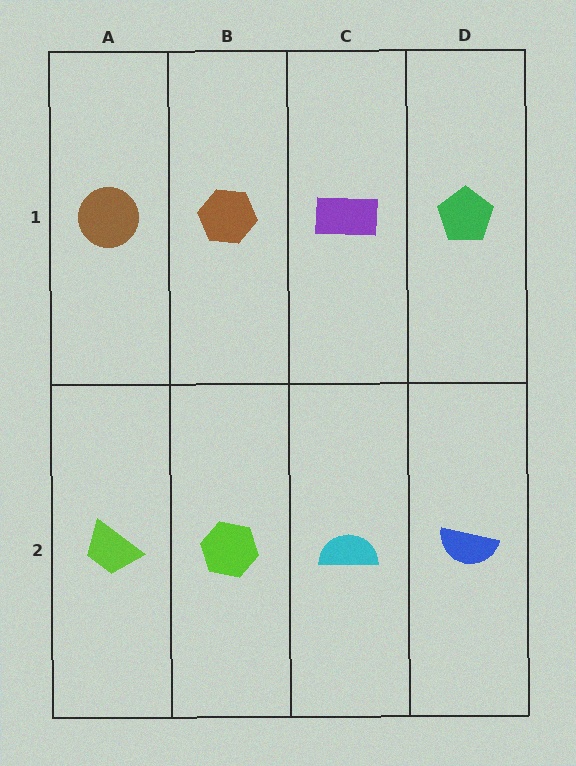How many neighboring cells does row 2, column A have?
2.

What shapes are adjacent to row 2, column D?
A green pentagon (row 1, column D), a cyan semicircle (row 2, column C).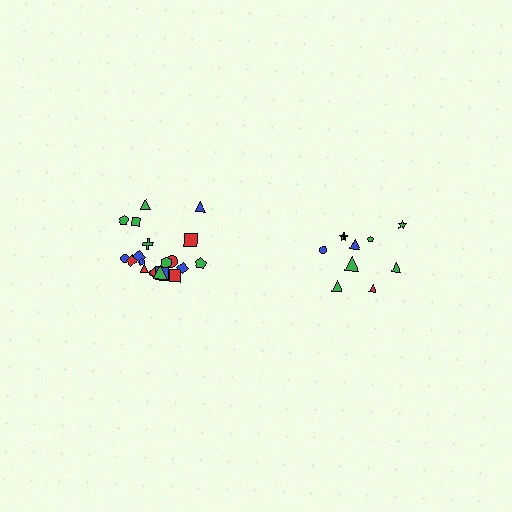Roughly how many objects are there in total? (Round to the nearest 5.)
Roughly 30 objects in total.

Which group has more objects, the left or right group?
The left group.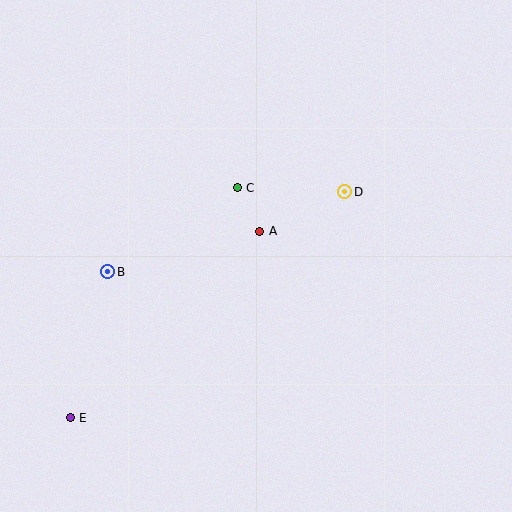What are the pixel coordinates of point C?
Point C is at (237, 188).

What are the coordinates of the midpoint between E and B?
The midpoint between E and B is at (89, 345).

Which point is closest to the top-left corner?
Point B is closest to the top-left corner.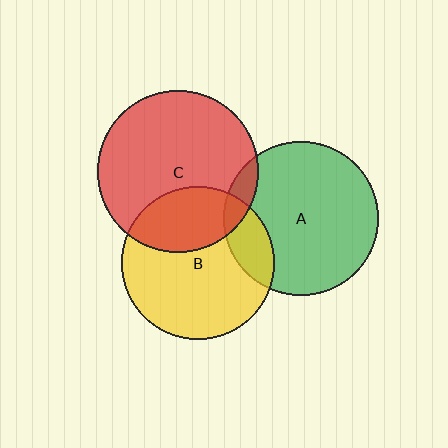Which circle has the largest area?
Circle C (red).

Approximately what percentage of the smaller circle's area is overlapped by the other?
Approximately 10%.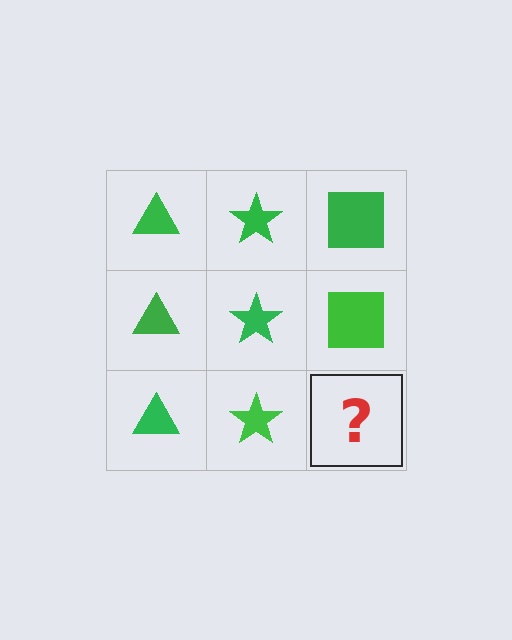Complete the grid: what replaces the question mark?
The question mark should be replaced with a green square.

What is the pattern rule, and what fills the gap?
The rule is that each column has a consistent shape. The gap should be filled with a green square.